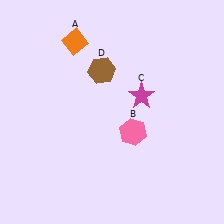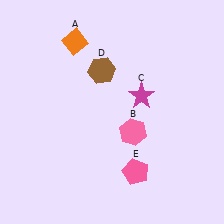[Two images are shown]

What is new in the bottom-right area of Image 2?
A pink pentagon (E) was added in the bottom-right area of Image 2.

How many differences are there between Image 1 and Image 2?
There is 1 difference between the two images.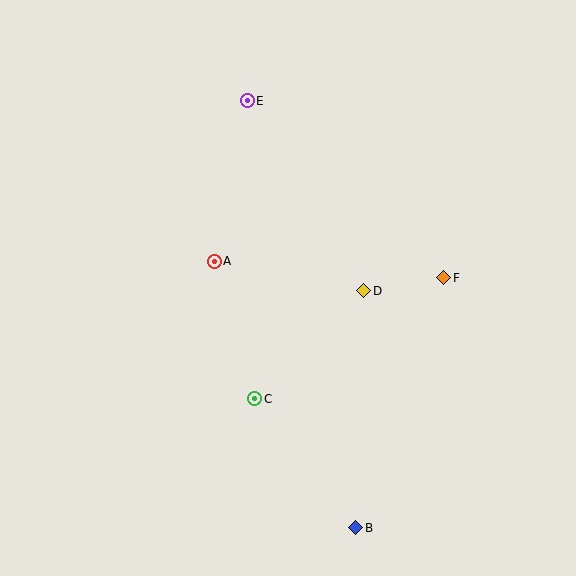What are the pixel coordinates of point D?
Point D is at (364, 291).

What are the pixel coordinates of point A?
Point A is at (214, 261).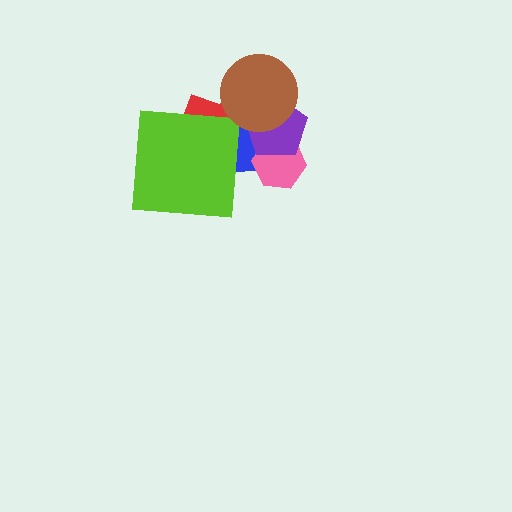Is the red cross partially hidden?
Yes, it is partially covered by another shape.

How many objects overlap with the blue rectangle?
5 objects overlap with the blue rectangle.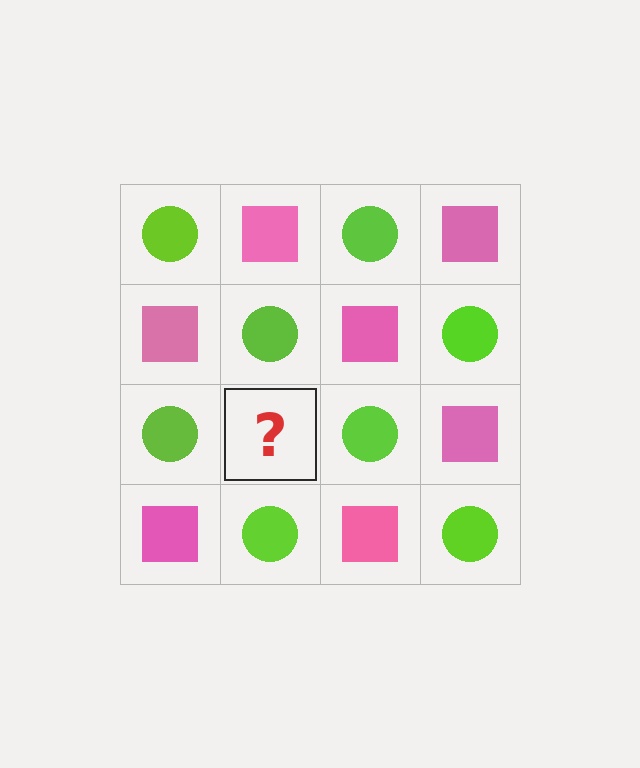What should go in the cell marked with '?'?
The missing cell should contain a pink square.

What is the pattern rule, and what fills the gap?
The rule is that it alternates lime circle and pink square in a checkerboard pattern. The gap should be filled with a pink square.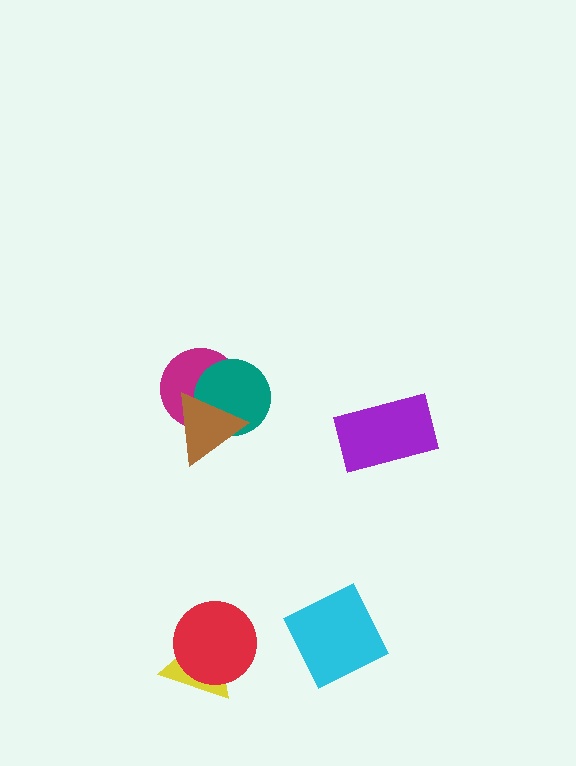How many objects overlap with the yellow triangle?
1 object overlaps with the yellow triangle.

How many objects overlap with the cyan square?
0 objects overlap with the cyan square.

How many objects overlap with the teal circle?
2 objects overlap with the teal circle.